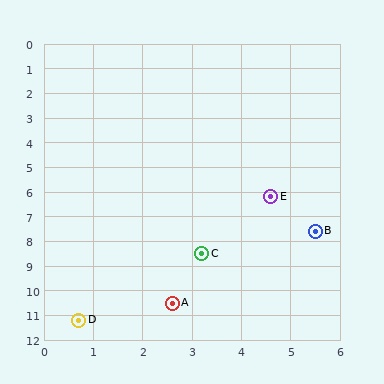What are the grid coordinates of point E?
Point E is at approximately (4.6, 6.2).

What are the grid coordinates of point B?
Point B is at approximately (5.5, 7.6).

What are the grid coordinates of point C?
Point C is at approximately (3.2, 8.5).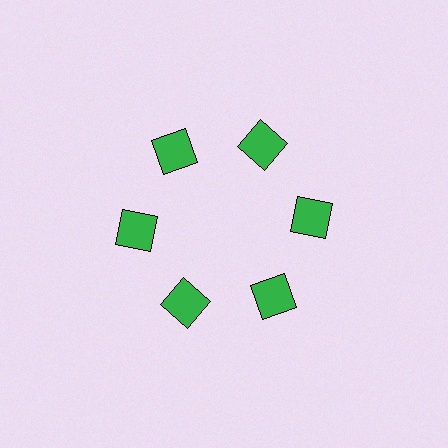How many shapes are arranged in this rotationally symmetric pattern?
There are 6 shapes, arranged in 6 groups of 1.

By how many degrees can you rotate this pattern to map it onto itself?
The pattern maps onto itself every 60 degrees of rotation.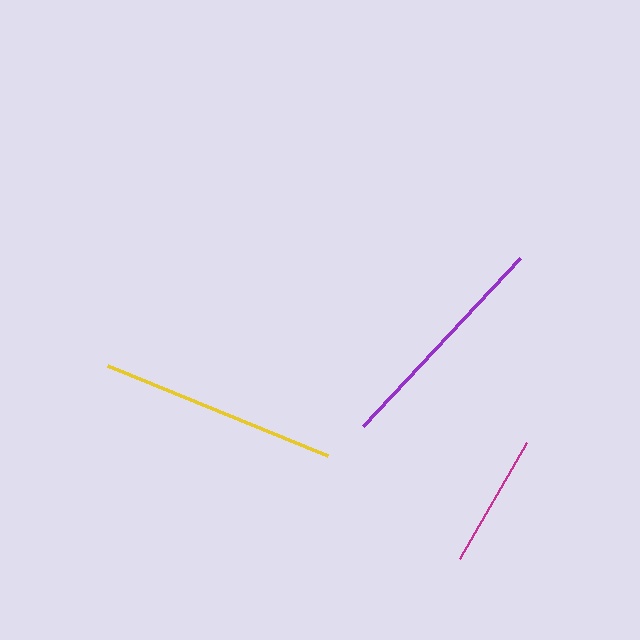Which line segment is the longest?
The yellow line is the longest at approximately 237 pixels.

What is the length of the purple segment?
The purple segment is approximately 230 pixels long.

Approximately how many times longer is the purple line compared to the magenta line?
The purple line is approximately 1.7 times the length of the magenta line.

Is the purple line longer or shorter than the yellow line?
The yellow line is longer than the purple line.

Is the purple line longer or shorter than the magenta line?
The purple line is longer than the magenta line.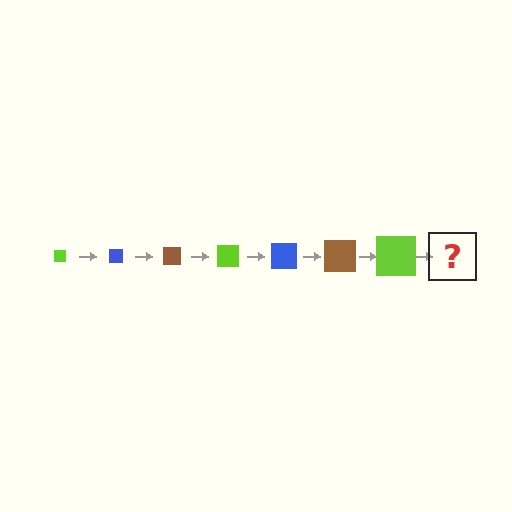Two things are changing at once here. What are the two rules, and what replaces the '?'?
The two rules are that the square grows larger each step and the color cycles through lime, blue, and brown. The '?' should be a blue square, larger than the previous one.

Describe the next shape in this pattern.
It should be a blue square, larger than the previous one.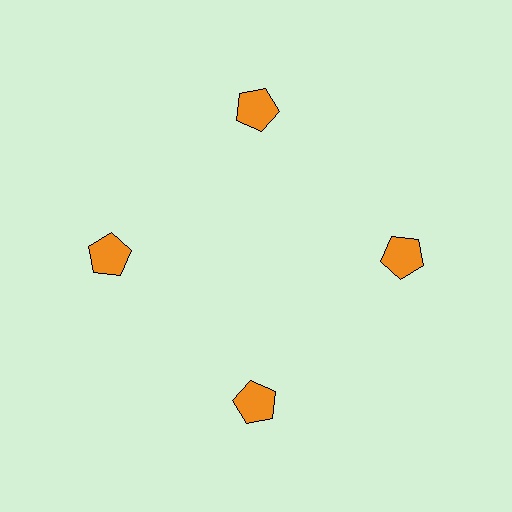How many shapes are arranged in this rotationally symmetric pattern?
There are 4 shapes, arranged in 4 groups of 1.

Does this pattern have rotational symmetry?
Yes, this pattern has 4-fold rotational symmetry. It looks the same after rotating 90 degrees around the center.